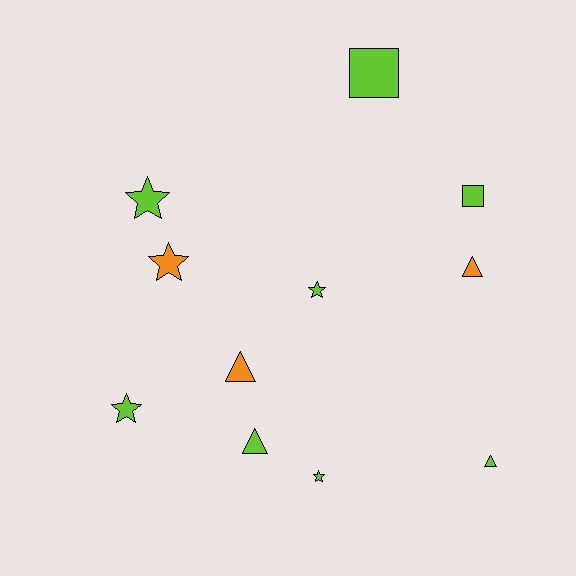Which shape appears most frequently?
Star, with 5 objects.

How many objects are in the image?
There are 11 objects.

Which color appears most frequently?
Lime, with 8 objects.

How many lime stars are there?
There are 4 lime stars.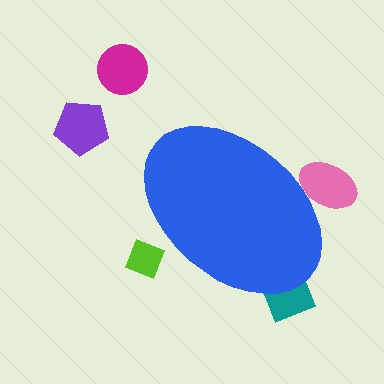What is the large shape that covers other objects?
A blue ellipse.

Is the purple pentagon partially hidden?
No, the purple pentagon is fully visible.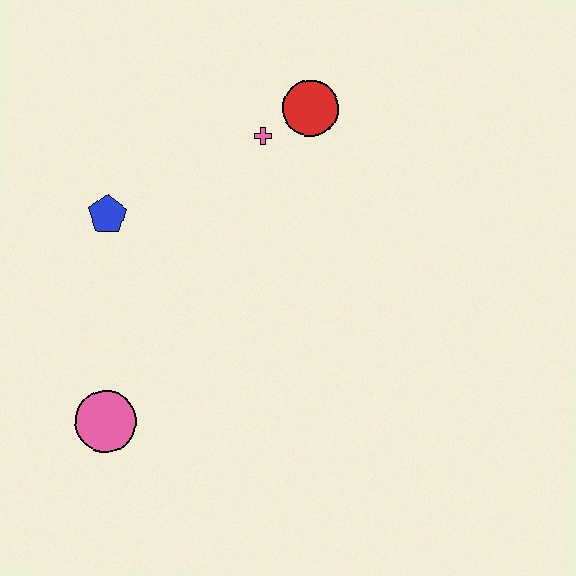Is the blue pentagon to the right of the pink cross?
No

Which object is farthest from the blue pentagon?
The red circle is farthest from the blue pentagon.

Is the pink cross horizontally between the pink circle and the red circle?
Yes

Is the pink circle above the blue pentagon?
No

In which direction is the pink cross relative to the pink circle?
The pink cross is above the pink circle.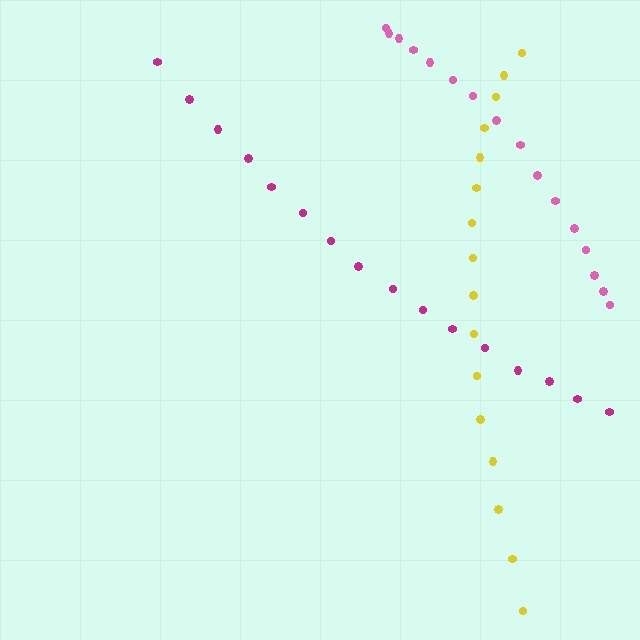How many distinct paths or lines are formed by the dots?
There are 3 distinct paths.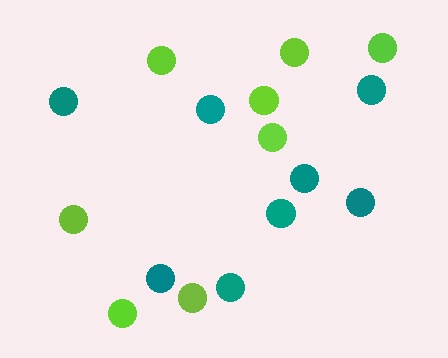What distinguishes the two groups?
There are 2 groups: one group of teal circles (8) and one group of lime circles (8).